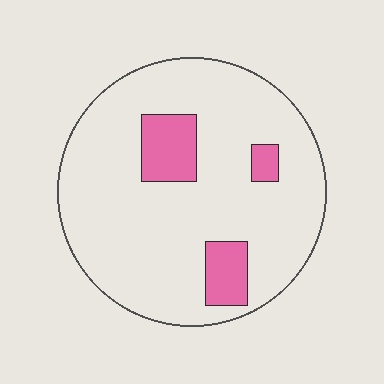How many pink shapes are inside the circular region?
3.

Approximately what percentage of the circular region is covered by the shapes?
Approximately 15%.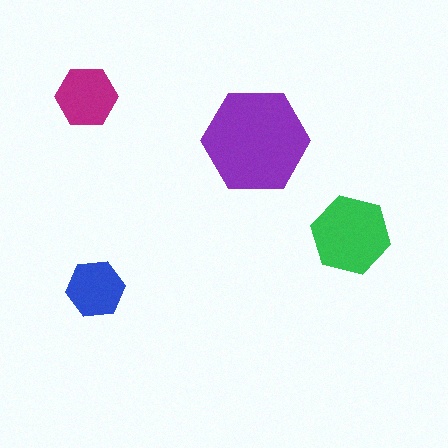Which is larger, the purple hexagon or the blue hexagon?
The purple one.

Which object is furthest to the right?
The green hexagon is rightmost.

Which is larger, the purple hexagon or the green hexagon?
The purple one.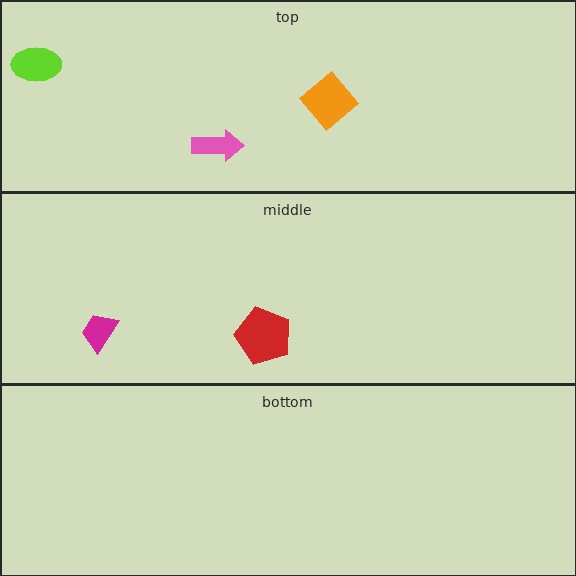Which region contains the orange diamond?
The top region.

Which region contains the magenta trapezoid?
The middle region.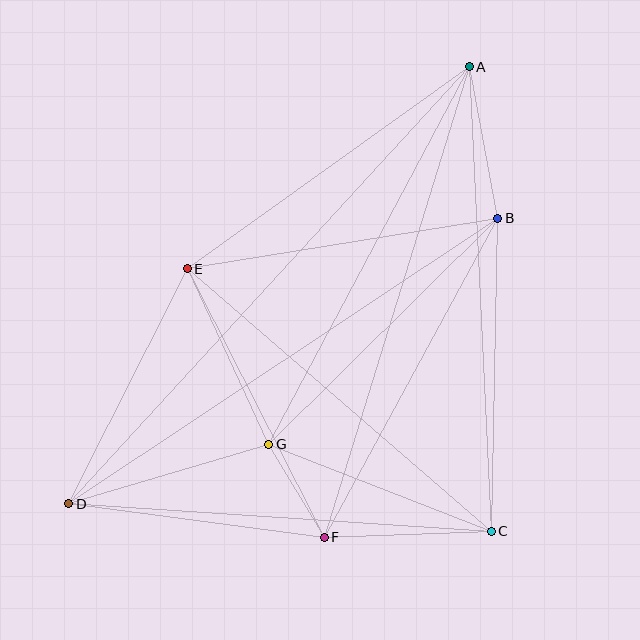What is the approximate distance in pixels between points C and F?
The distance between C and F is approximately 167 pixels.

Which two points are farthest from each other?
Points A and D are farthest from each other.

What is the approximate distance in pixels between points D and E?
The distance between D and E is approximately 263 pixels.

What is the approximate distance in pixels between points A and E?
The distance between A and E is approximately 347 pixels.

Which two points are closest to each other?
Points F and G are closest to each other.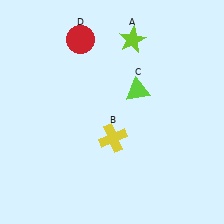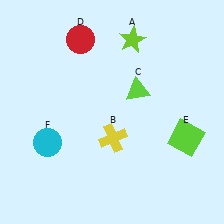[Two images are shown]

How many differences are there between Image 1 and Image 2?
There are 2 differences between the two images.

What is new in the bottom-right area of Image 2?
A lime square (E) was added in the bottom-right area of Image 2.